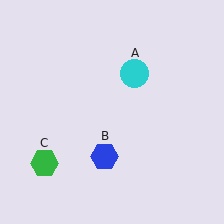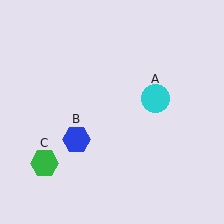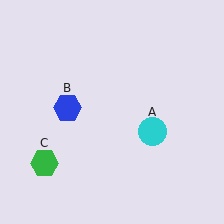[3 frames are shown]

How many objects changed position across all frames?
2 objects changed position: cyan circle (object A), blue hexagon (object B).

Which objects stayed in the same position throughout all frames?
Green hexagon (object C) remained stationary.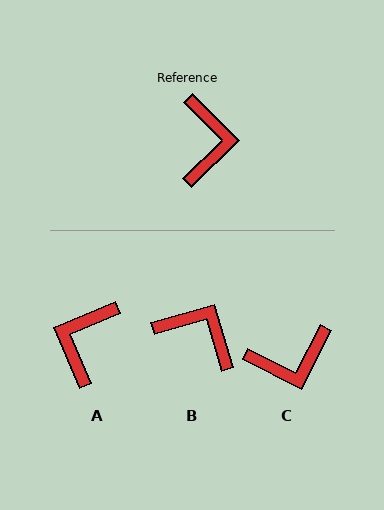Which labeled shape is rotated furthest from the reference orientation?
A, about 158 degrees away.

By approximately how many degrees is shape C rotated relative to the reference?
Approximately 71 degrees clockwise.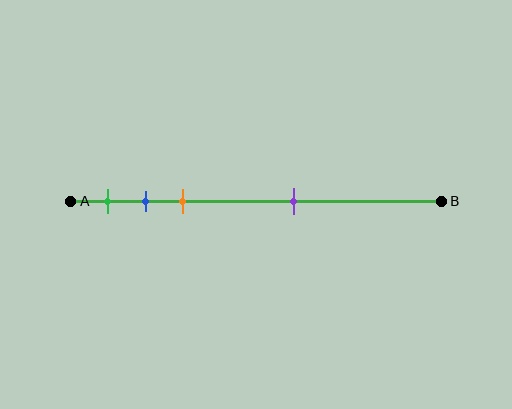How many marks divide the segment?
There are 4 marks dividing the segment.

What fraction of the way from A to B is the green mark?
The green mark is approximately 10% (0.1) of the way from A to B.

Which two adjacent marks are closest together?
The blue and orange marks are the closest adjacent pair.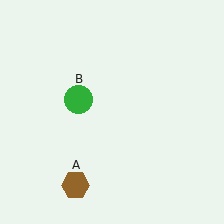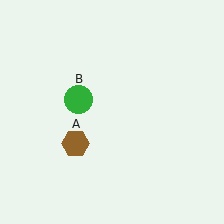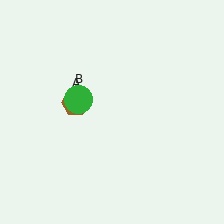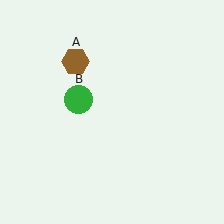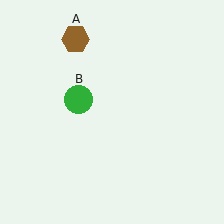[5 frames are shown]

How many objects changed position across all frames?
1 object changed position: brown hexagon (object A).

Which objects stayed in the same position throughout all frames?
Green circle (object B) remained stationary.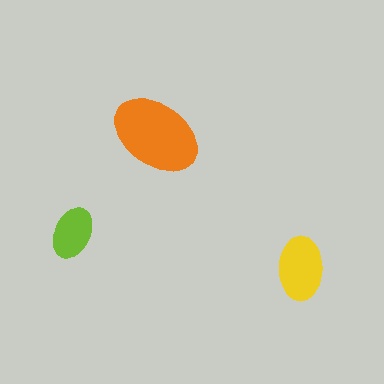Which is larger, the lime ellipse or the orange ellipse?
The orange one.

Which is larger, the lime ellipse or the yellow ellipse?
The yellow one.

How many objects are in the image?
There are 3 objects in the image.